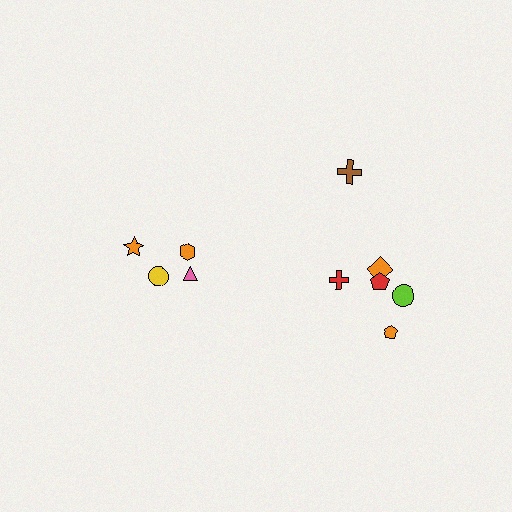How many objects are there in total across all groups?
There are 10 objects.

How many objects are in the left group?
There are 4 objects.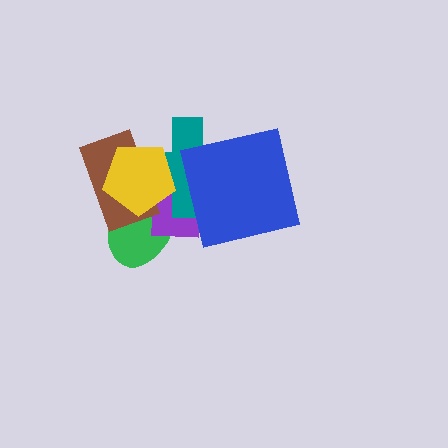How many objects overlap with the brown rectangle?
4 objects overlap with the brown rectangle.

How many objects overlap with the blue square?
2 objects overlap with the blue square.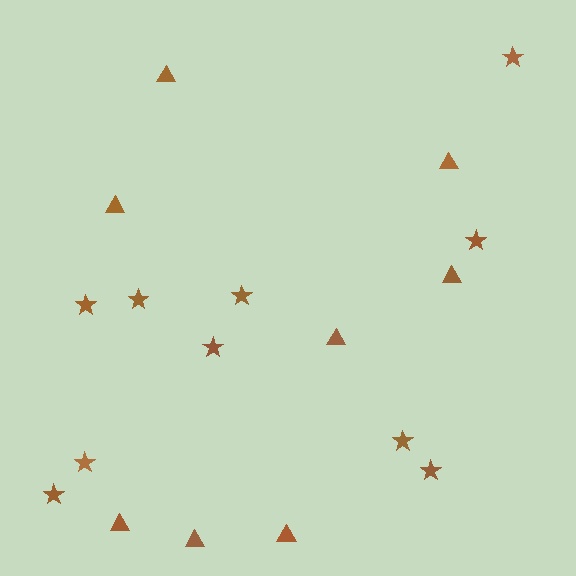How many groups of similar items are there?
There are 2 groups: one group of stars (10) and one group of triangles (8).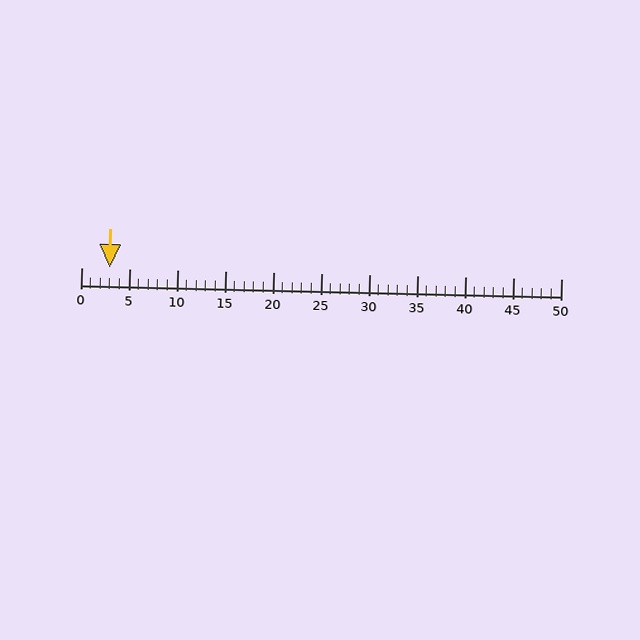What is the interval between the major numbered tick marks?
The major tick marks are spaced 5 units apart.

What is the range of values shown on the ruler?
The ruler shows values from 0 to 50.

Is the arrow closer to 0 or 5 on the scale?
The arrow is closer to 5.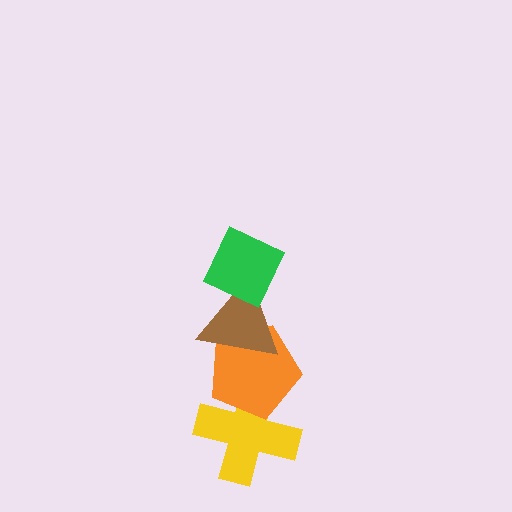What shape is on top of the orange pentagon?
The brown triangle is on top of the orange pentagon.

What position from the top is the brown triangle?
The brown triangle is 2nd from the top.